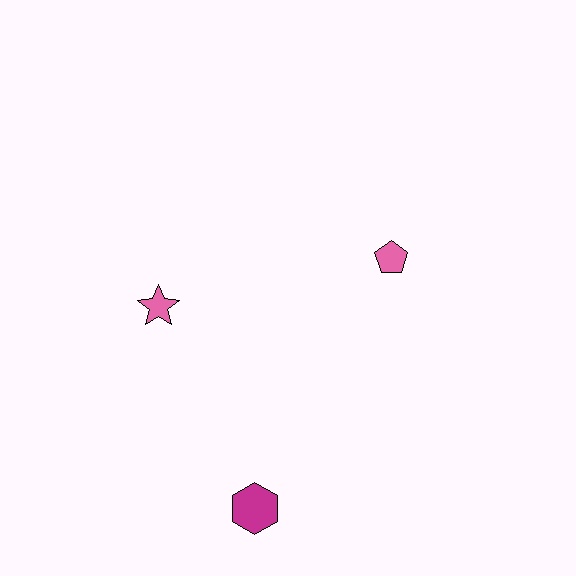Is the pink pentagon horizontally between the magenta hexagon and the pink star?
No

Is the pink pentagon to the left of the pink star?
No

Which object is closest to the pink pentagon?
The pink star is closest to the pink pentagon.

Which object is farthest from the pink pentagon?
The magenta hexagon is farthest from the pink pentagon.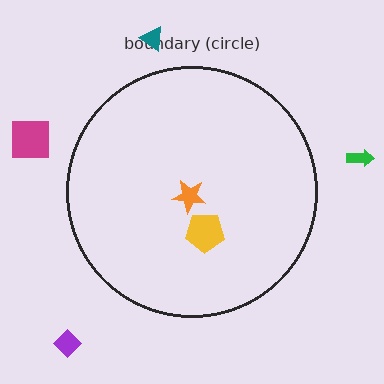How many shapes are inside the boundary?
2 inside, 4 outside.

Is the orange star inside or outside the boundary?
Inside.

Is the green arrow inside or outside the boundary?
Outside.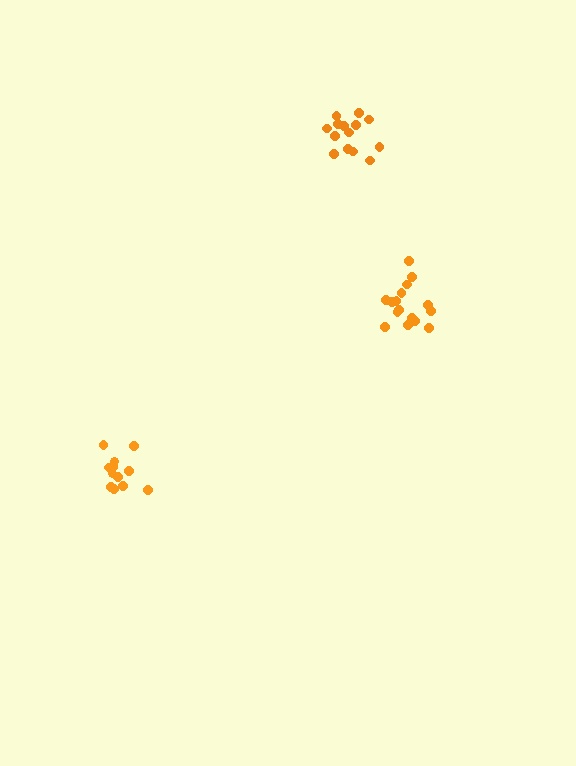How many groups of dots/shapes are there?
There are 3 groups.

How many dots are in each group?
Group 1: 12 dots, Group 2: 14 dots, Group 3: 16 dots (42 total).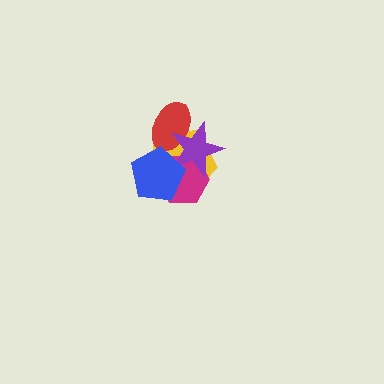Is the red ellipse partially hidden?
Yes, it is partially covered by another shape.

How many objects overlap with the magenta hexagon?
3 objects overlap with the magenta hexagon.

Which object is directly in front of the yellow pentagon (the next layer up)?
The red ellipse is directly in front of the yellow pentagon.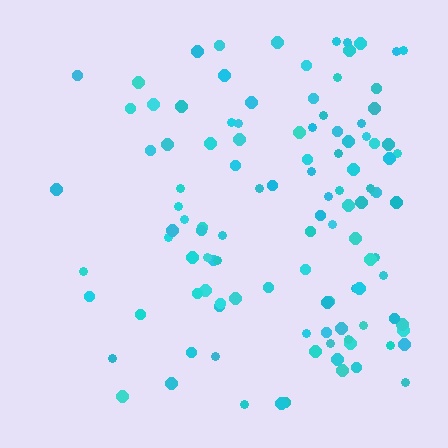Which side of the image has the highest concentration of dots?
The right.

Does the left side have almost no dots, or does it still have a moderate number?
Still a moderate number, just noticeably fewer than the right.